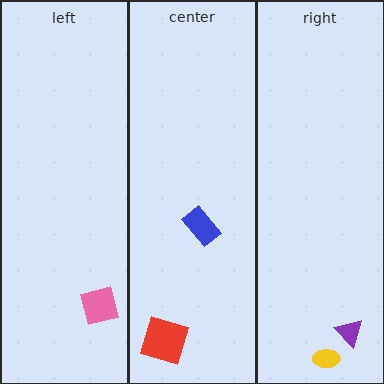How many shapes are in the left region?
1.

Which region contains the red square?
The center region.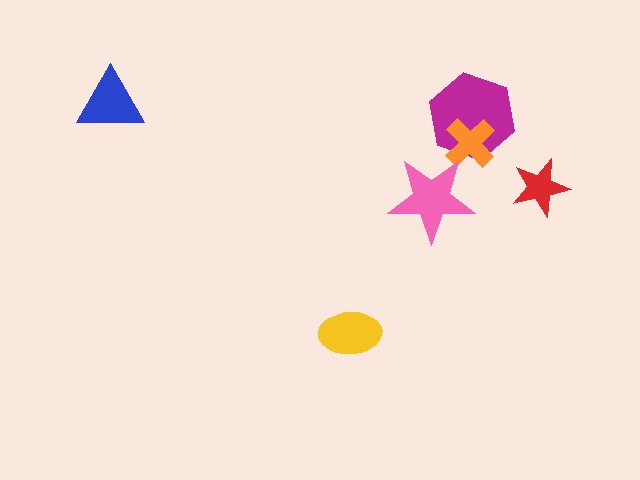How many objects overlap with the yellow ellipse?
0 objects overlap with the yellow ellipse.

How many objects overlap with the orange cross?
1 object overlaps with the orange cross.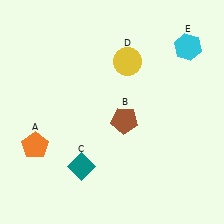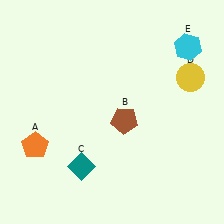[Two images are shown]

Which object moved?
The yellow circle (D) moved right.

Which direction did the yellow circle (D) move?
The yellow circle (D) moved right.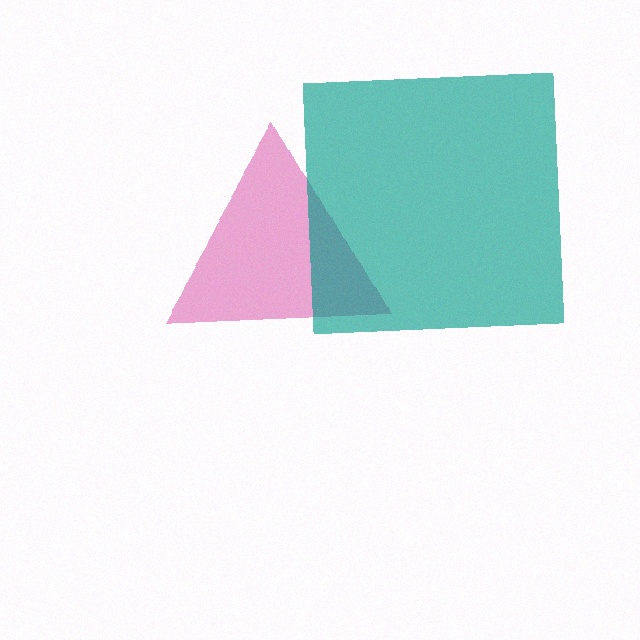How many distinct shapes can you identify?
There are 2 distinct shapes: a magenta triangle, a teal square.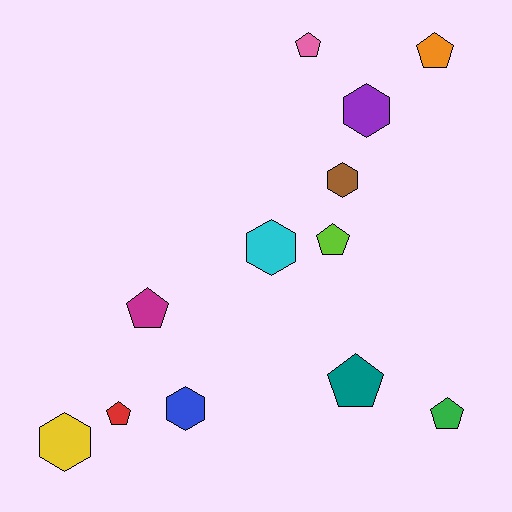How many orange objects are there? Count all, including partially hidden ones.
There is 1 orange object.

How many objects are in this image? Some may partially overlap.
There are 12 objects.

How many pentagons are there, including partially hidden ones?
There are 7 pentagons.